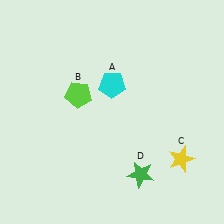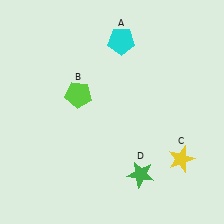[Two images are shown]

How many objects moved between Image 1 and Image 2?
1 object moved between the two images.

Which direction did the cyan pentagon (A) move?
The cyan pentagon (A) moved up.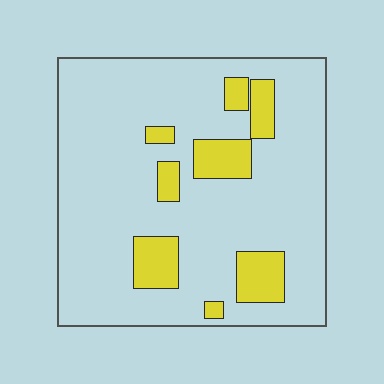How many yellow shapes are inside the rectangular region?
8.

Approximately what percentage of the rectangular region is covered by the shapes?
Approximately 15%.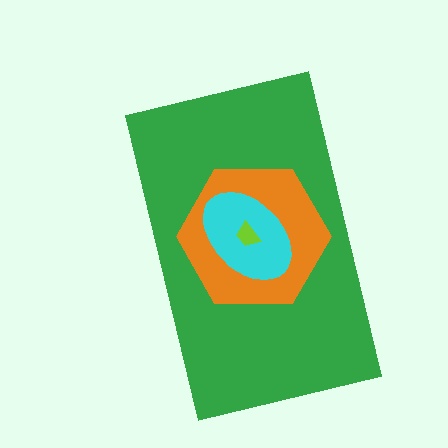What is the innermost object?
The lime trapezoid.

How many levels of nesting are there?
4.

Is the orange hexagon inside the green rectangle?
Yes.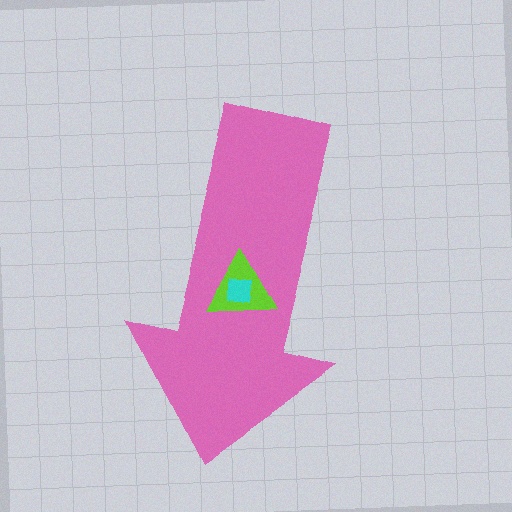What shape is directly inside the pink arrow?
The lime triangle.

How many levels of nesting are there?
3.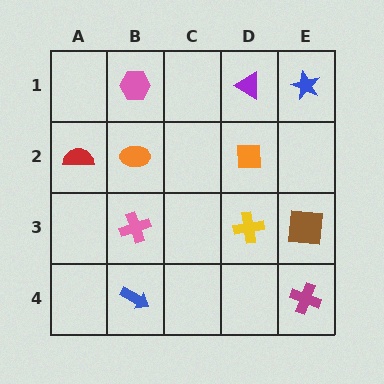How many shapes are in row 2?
3 shapes.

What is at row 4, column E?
A magenta cross.